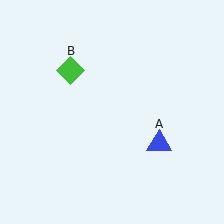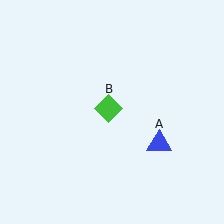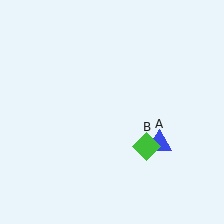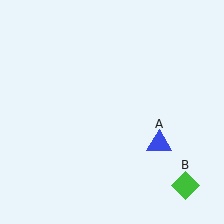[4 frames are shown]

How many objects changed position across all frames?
1 object changed position: green diamond (object B).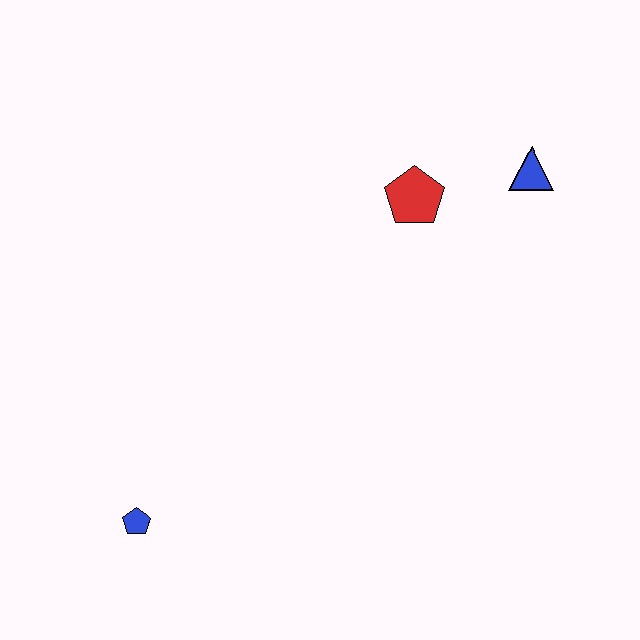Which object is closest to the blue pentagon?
The red pentagon is closest to the blue pentagon.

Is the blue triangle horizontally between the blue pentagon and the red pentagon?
No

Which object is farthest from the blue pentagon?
The blue triangle is farthest from the blue pentagon.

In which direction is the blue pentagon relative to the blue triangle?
The blue pentagon is to the left of the blue triangle.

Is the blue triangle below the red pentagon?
No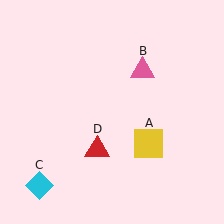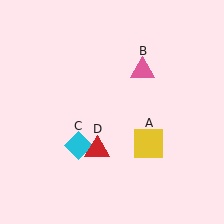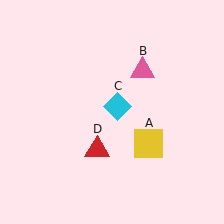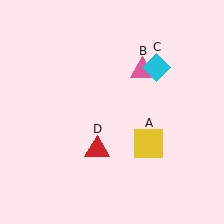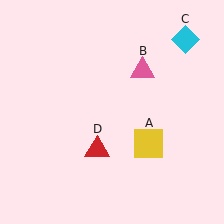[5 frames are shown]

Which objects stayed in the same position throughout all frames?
Yellow square (object A) and pink triangle (object B) and red triangle (object D) remained stationary.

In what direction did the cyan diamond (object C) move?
The cyan diamond (object C) moved up and to the right.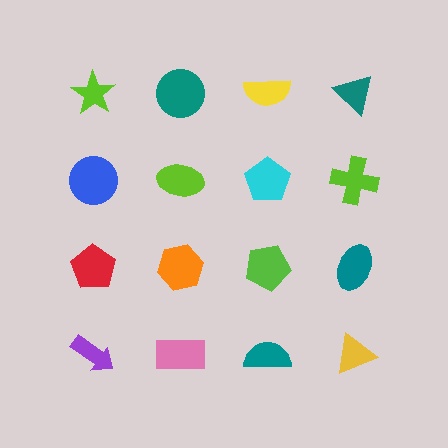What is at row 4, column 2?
A pink rectangle.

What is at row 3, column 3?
A lime pentagon.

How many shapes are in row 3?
4 shapes.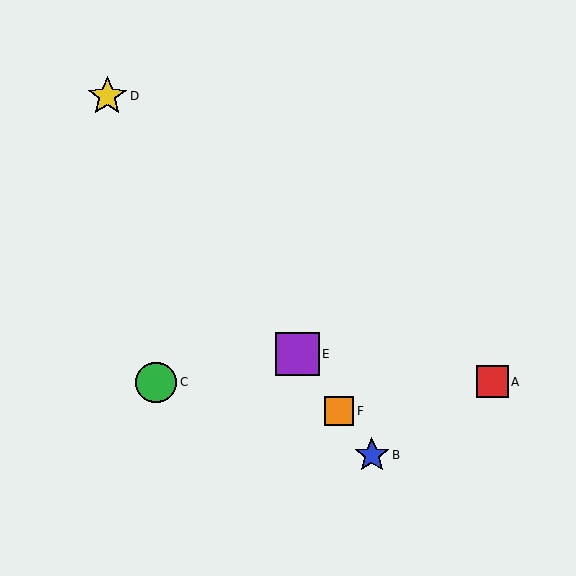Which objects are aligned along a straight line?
Objects B, D, E, F are aligned along a straight line.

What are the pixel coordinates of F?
Object F is at (339, 411).